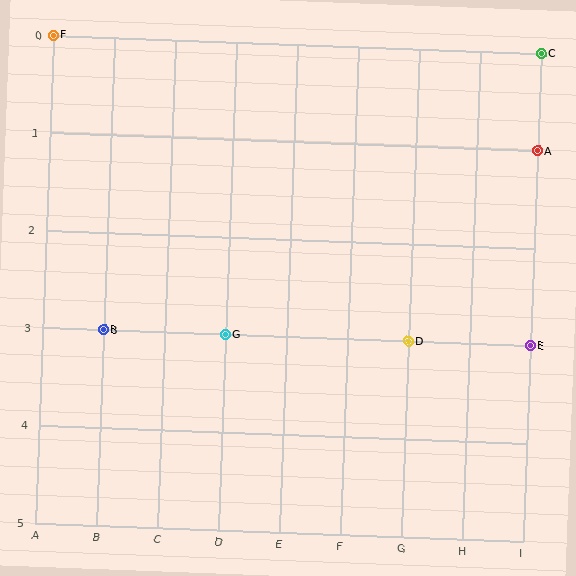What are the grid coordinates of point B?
Point B is at grid coordinates (B, 3).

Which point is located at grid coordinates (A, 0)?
Point F is at (A, 0).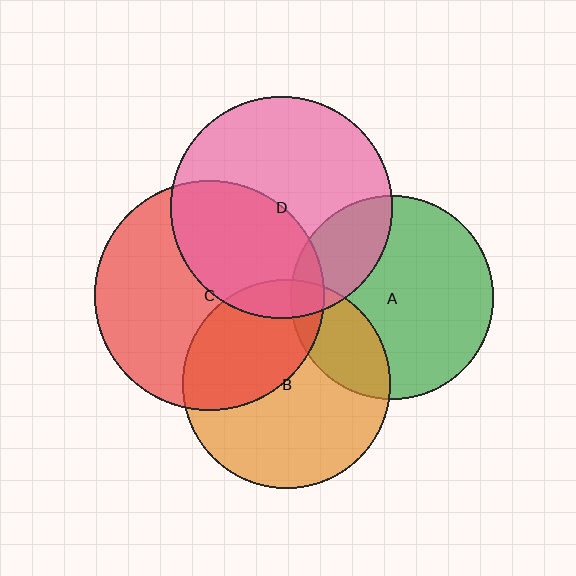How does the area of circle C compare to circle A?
Approximately 1.3 times.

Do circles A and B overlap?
Yes.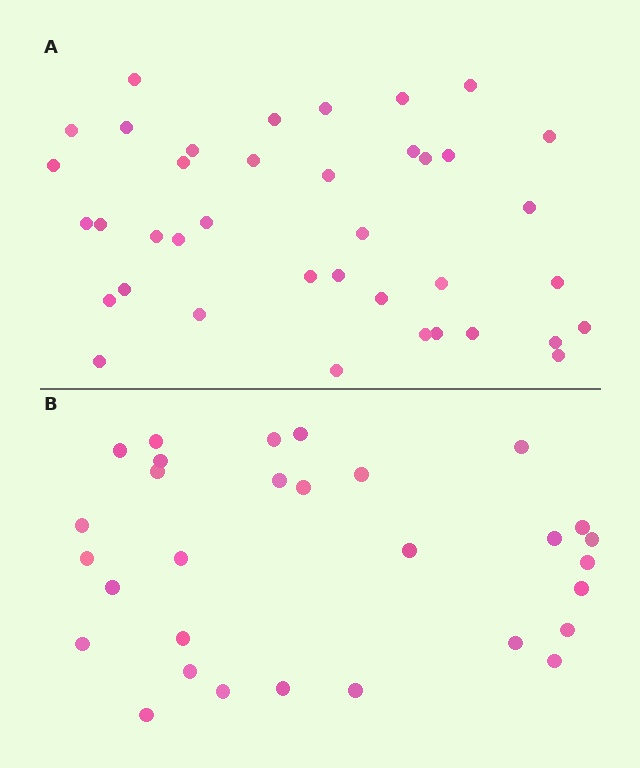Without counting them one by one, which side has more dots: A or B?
Region A (the top region) has more dots.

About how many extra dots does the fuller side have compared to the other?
Region A has roughly 8 or so more dots than region B.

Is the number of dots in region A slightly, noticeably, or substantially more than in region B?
Region A has noticeably more, but not dramatically so. The ratio is roughly 1.3 to 1.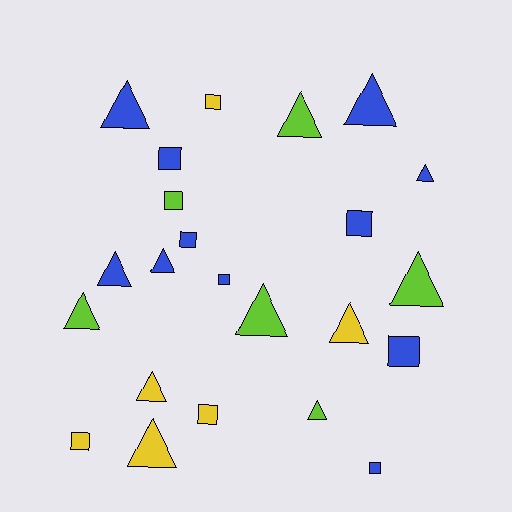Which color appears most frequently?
Blue, with 11 objects.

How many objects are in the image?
There are 23 objects.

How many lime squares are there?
There is 1 lime square.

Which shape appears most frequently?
Triangle, with 13 objects.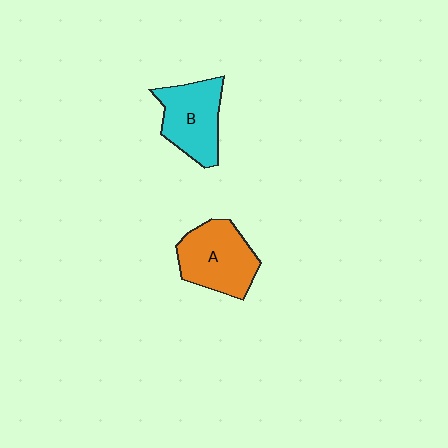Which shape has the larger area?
Shape A (orange).